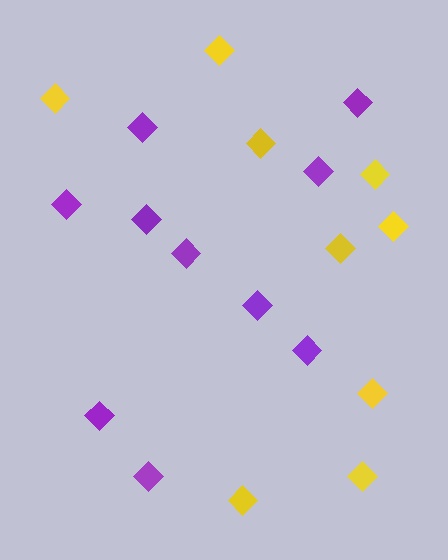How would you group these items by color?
There are 2 groups: one group of yellow diamonds (9) and one group of purple diamonds (10).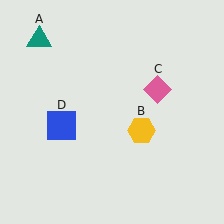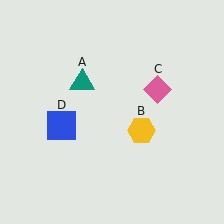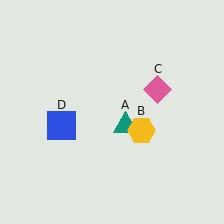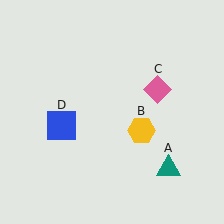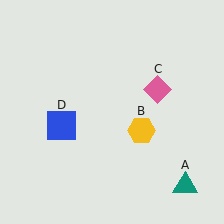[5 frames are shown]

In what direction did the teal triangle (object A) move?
The teal triangle (object A) moved down and to the right.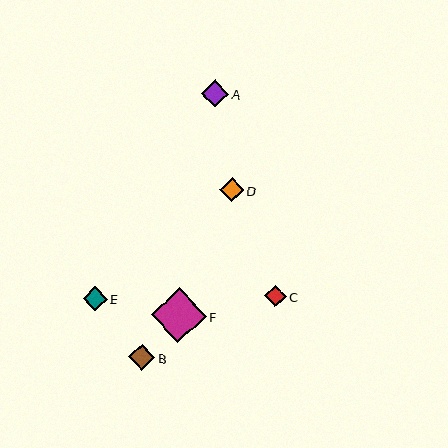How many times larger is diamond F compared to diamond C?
Diamond F is approximately 2.5 times the size of diamond C.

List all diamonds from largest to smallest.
From largest to smallest: F, A, B, E, D, C.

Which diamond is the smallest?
Diamond C is the smallest with a size of approximately 22 pixels.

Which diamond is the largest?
Diamond F is the largest with a size of approximately 55 pixels.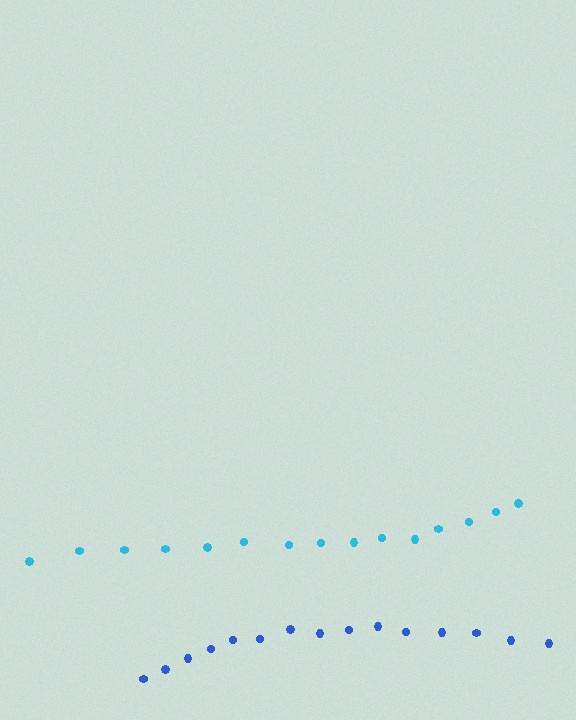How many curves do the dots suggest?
There are 2 distinct paths.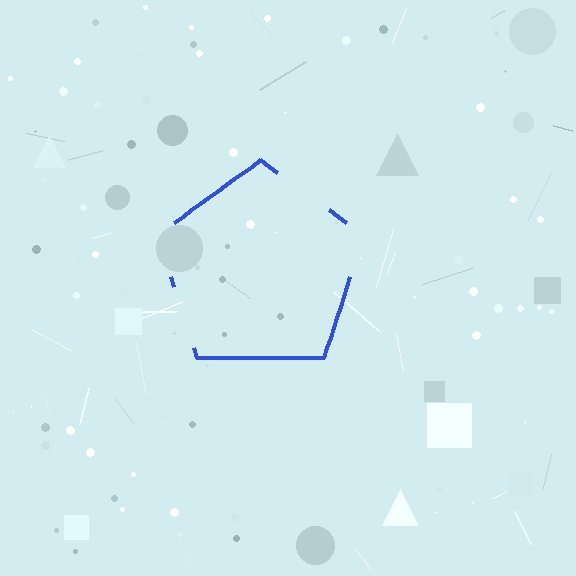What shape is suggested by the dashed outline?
The dashed outline suggests a pentagon.